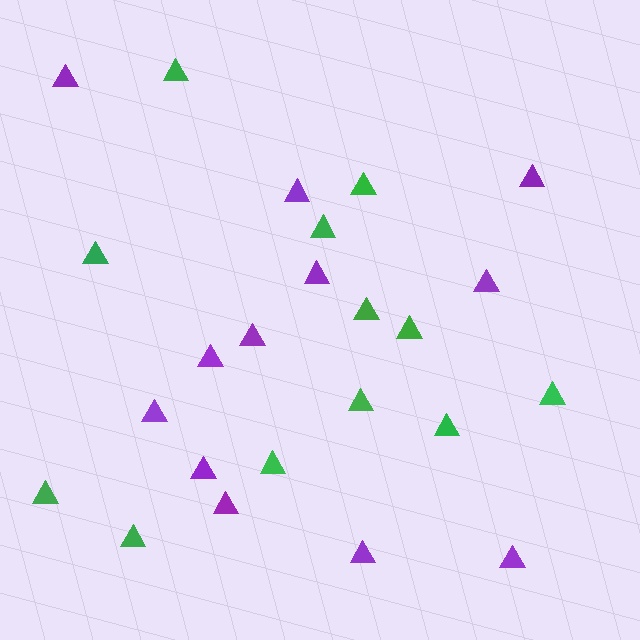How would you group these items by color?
There are 2 groups: one group of green triangles (12) and one group of purple triangles (12).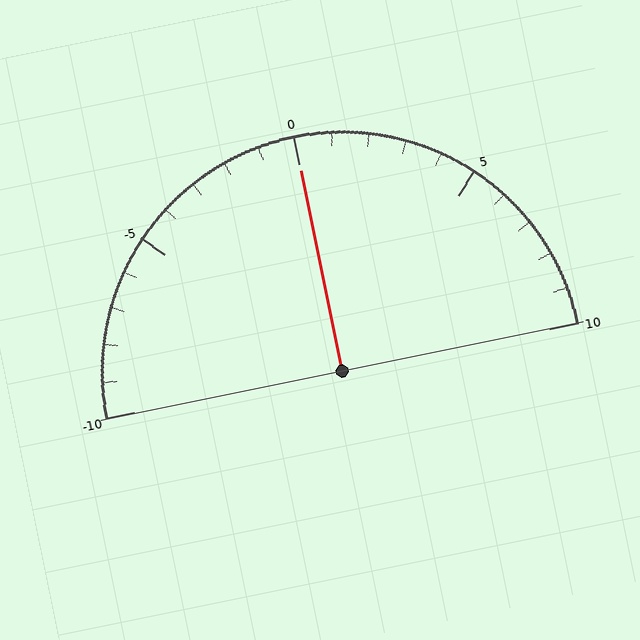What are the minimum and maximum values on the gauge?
The gauge ranges from -10 to 10.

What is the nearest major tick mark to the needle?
The nearest major tick mark is 0.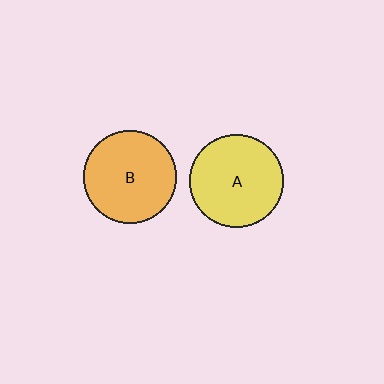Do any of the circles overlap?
No, none of the circles overlap.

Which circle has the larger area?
Circle A (yellow).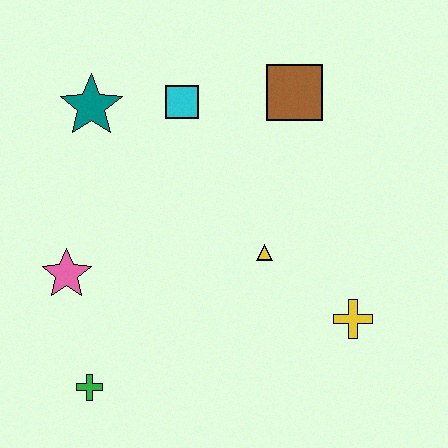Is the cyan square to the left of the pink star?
No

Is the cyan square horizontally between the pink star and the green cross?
No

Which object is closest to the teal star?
The cyan square is closest to the teal star.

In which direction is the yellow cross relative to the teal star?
The yellow cross is to the right of the teal star.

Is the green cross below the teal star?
Yes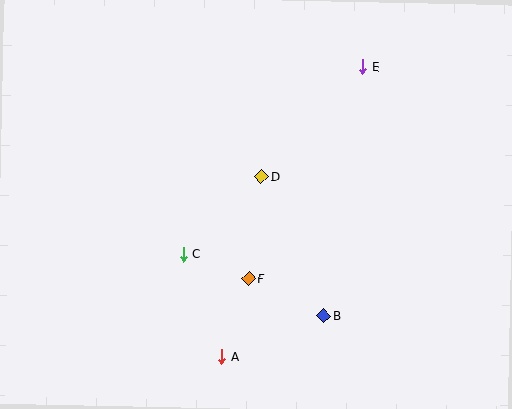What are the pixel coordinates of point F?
Point F is at (249, 279).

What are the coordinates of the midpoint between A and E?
The midpoint between A and E is at (292, 212).